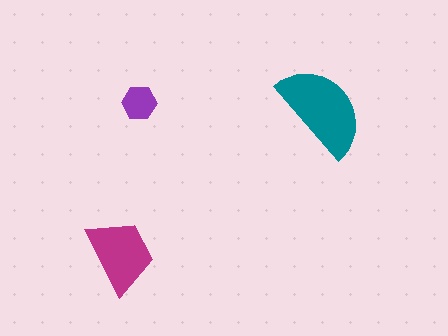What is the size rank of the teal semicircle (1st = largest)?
1st.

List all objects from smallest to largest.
The purple hexagon, the magenta trapezoid, the teal semicircle.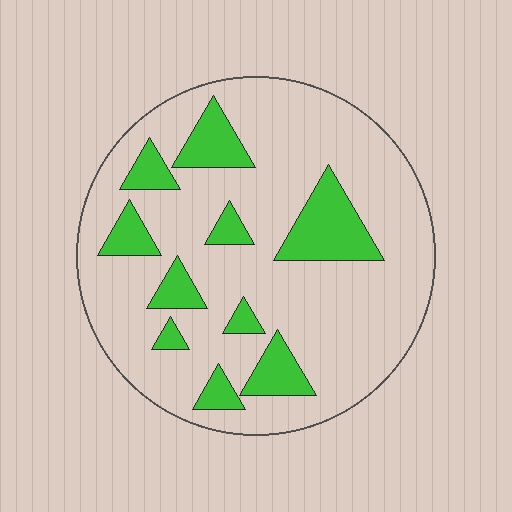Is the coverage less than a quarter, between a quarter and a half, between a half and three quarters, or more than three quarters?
Less than a quarter.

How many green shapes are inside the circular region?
10.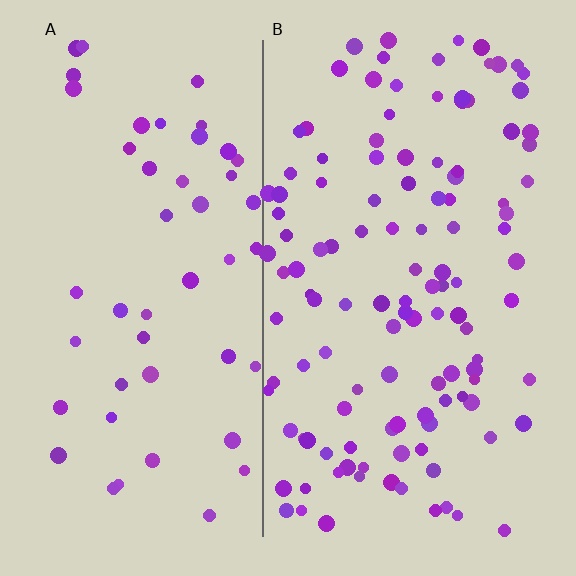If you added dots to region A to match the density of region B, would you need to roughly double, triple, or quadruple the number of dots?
Approximately double.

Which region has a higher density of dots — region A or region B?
B (the right).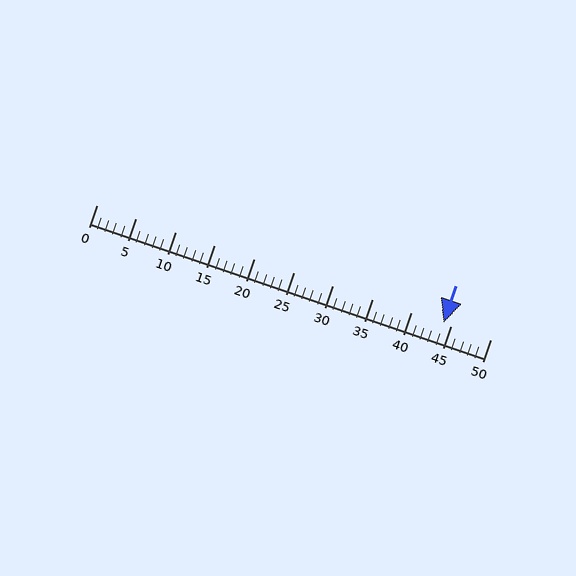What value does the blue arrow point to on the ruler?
The blue arrow points to approximately 44.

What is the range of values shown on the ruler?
The ruler shows values from 0 to 50.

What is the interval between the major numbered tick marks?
The major tick marks are spaced 5 units apart.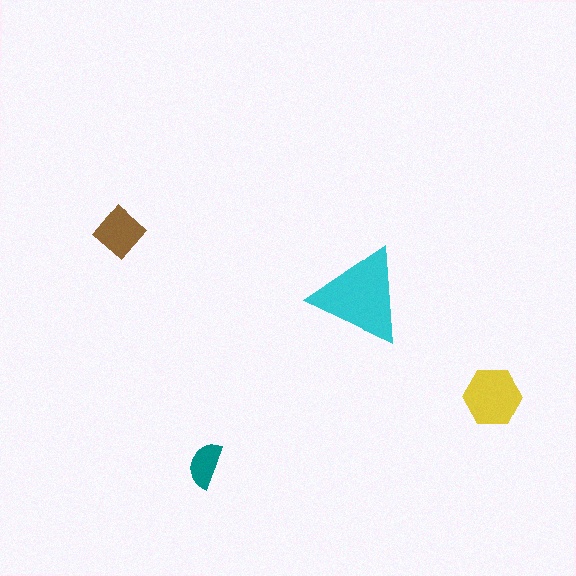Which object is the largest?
The cyan triangle.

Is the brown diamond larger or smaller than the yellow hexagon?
Smaller.